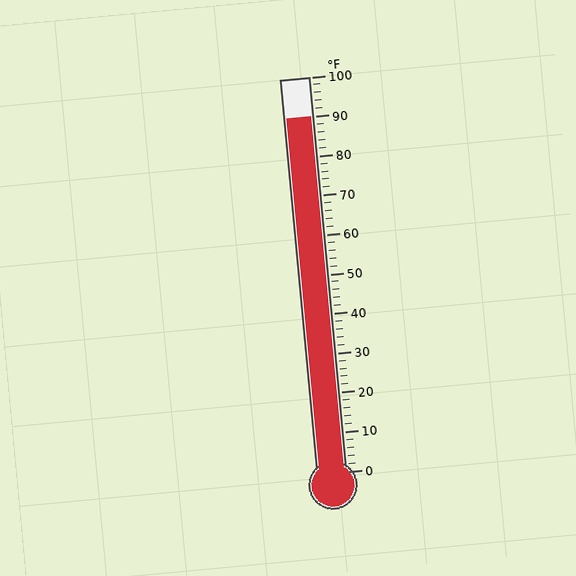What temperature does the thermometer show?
The thermometer shows approximately 90°F.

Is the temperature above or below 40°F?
The temperature is above 40°F.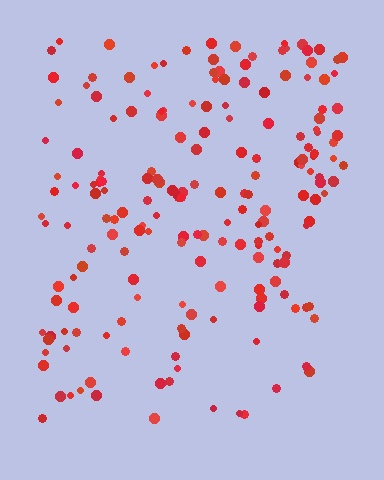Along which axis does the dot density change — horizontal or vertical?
Vertical.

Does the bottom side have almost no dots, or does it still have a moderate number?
Still a moderate number, just noticeably fewer than the top.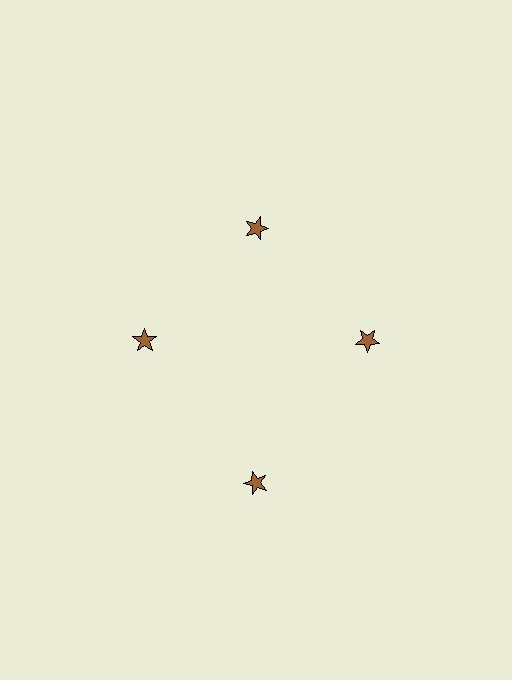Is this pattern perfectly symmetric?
No. The 4 brown stars are arranged in a ring, but one element near the 6 o'clock position is pushed outward from the center, breaking the 4-fold rotational symmetry.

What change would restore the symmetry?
The symmetry would be restored by moving it inward, back onto the ring so that all 4 stars sit at equal angles and equal distance from the center.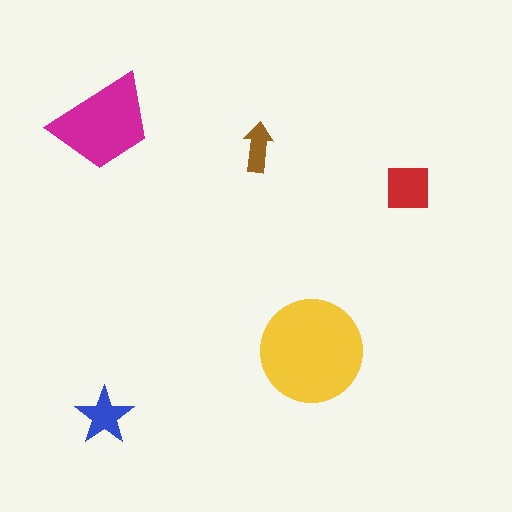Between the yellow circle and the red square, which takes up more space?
The yellow circle.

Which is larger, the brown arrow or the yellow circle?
The yellow circle.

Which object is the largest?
The yellow circle.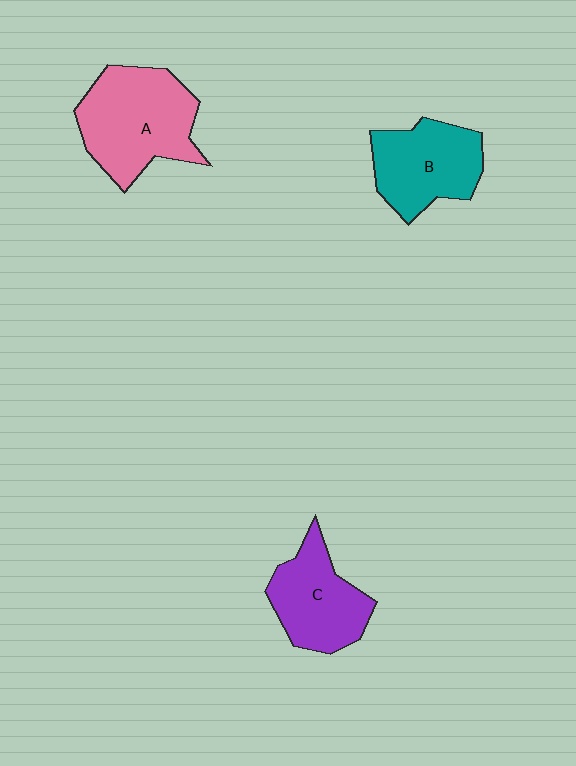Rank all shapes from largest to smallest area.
From largest to smallest: A (pink), B (teal), C (purple).